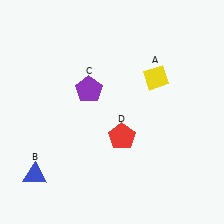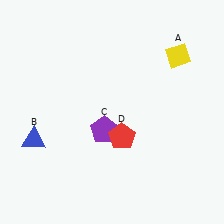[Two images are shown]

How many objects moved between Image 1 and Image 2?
3 objects moved between the two images.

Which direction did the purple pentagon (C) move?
The purple pentagon (C) moved down.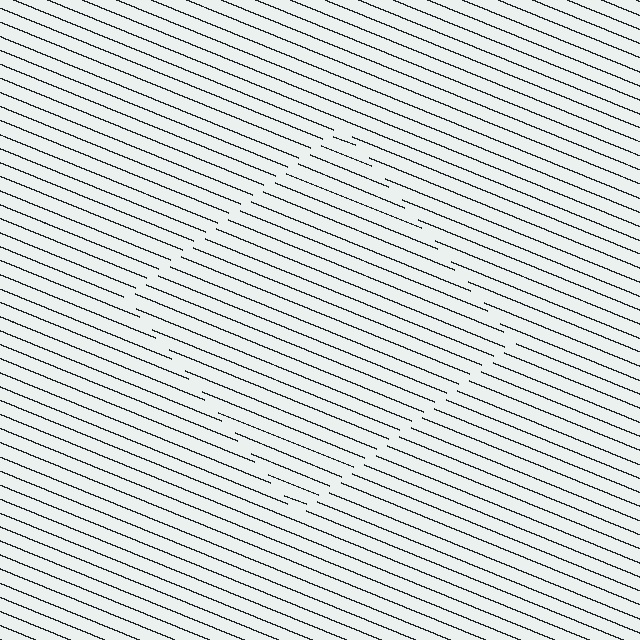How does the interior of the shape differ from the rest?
The interior of the shape contains the same grating, shifted by half a period — the contour is defined by the phase discontinuity where line-ends from the inner and outer gratings abut.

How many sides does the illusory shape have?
4 sides — the line-ends trace a square.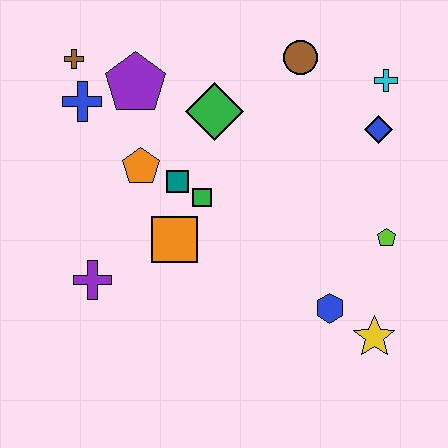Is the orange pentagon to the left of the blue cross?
No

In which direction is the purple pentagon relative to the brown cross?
The purple pentagon is to the right of the brown cross.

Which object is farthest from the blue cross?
The yellow star is farthest from the blue cross.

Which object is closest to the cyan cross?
The blue diamond is closest to the cyan cross.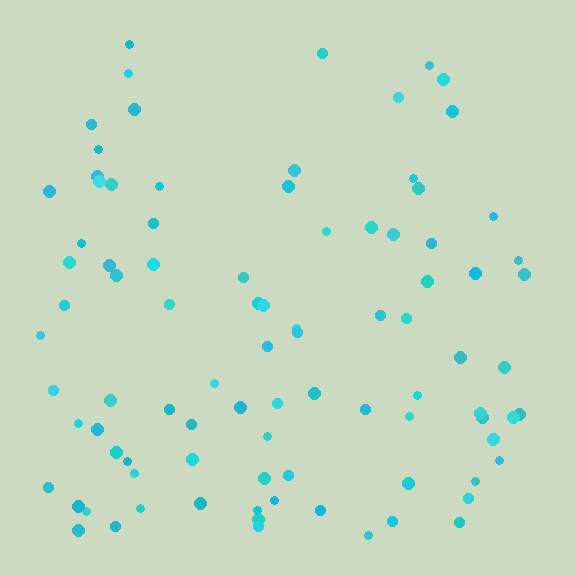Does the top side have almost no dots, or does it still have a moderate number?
Still a moderate number, just noticeably fewer than the bottom.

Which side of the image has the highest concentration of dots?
The bottom.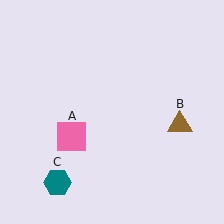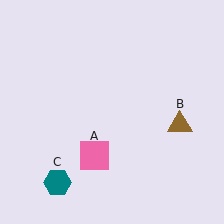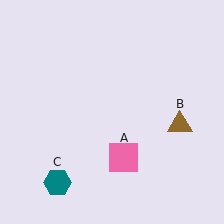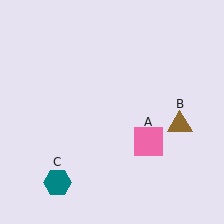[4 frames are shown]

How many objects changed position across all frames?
1 object changed position: pink square (object A).